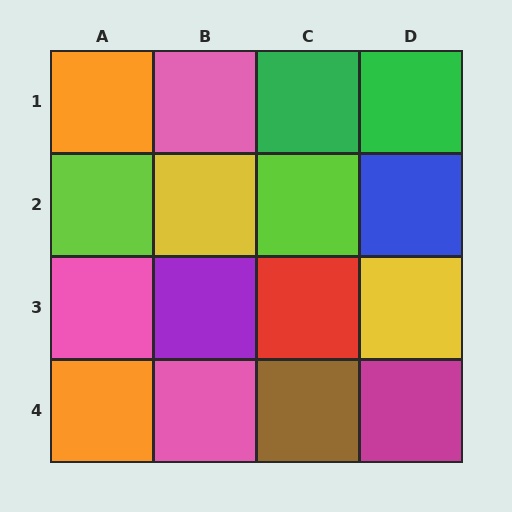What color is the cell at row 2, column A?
Lime.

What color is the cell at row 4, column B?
Pink.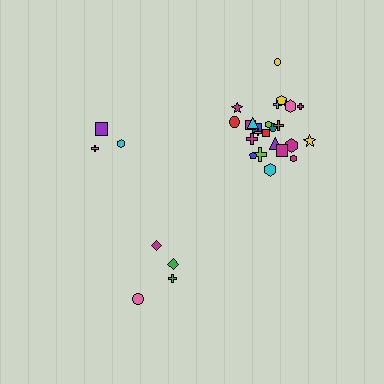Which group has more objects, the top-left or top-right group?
The top-right group.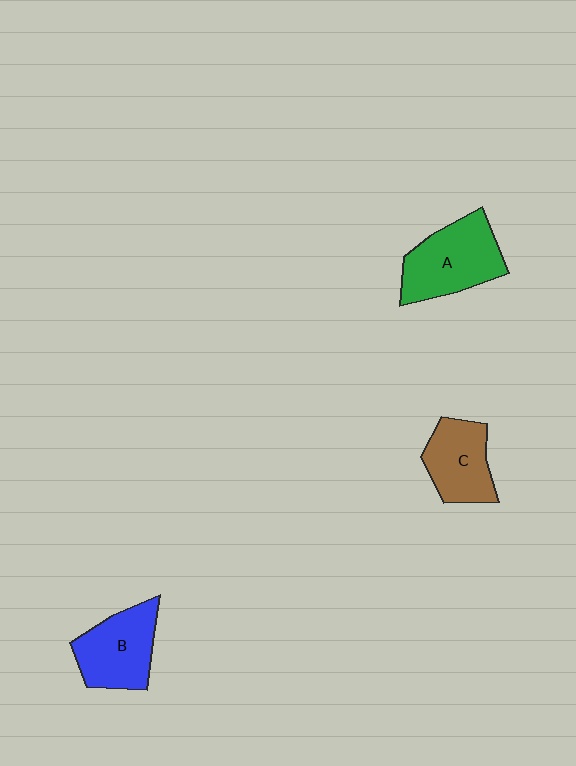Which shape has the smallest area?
Shape C (brown).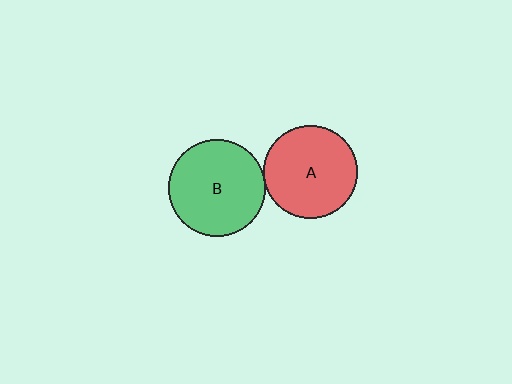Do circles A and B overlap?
Yes.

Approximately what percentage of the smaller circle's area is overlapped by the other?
Approximately 5%.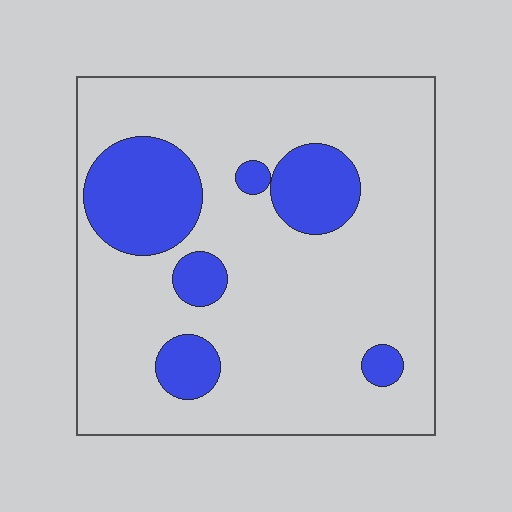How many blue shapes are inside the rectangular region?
6.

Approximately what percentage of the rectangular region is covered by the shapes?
Approximately 20%.